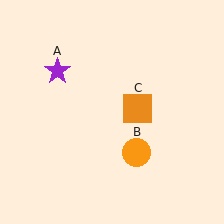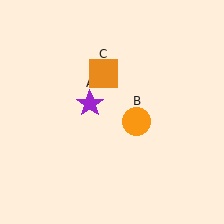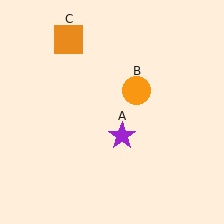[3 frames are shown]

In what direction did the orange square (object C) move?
The orange square (object C) moved up and to the left.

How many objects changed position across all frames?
3 objects changed position: purple star (object A), orange circle (object B), orange square (object C).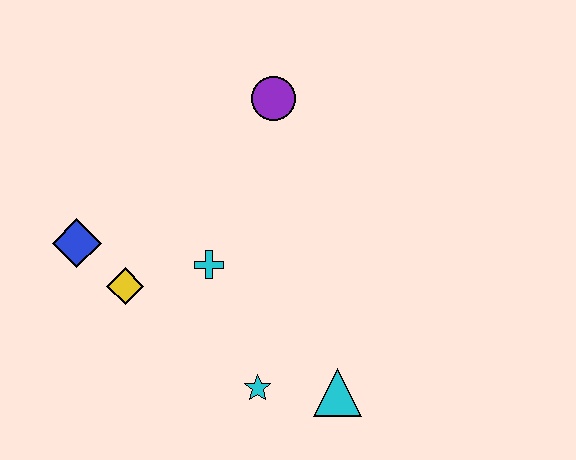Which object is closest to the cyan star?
The cyan triangle is closest to the cyan star.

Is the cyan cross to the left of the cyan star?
Yes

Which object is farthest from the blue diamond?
The cyan triangle is farthest from the blue diamond.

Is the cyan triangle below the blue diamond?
Yes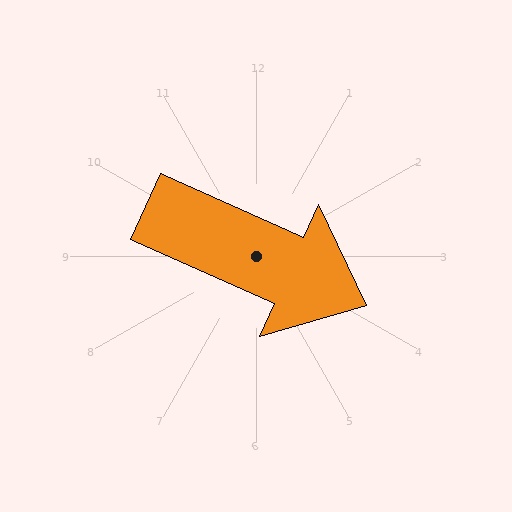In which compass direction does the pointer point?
Southeast.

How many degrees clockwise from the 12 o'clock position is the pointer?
Approximately 114 degrees.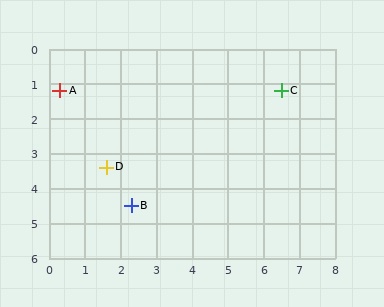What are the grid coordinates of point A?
Point A is at approximately (0.3, 1.2).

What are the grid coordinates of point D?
Point D is at approximately (1.6, 3.4).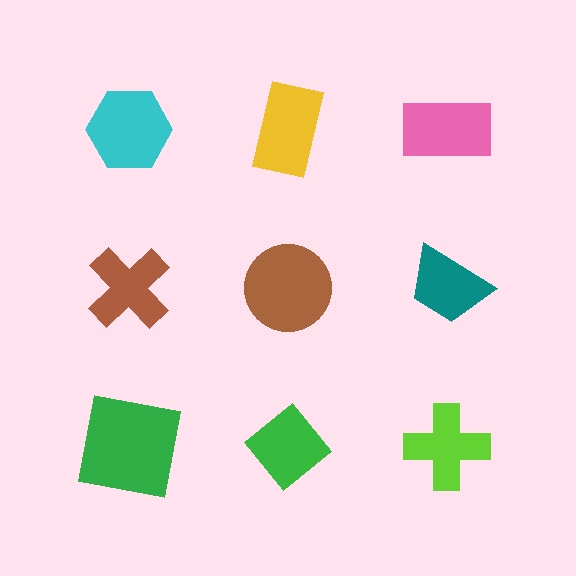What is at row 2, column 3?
A teal trapezoid.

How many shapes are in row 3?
3 shapes.